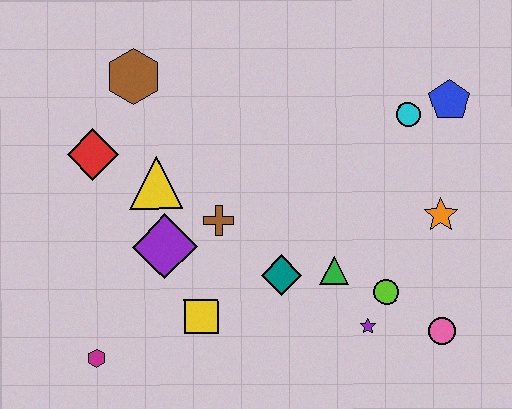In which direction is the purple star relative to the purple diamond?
The purple star is to the right of the purple diamond.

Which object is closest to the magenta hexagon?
The yellow square is closest to the magenta hexagon.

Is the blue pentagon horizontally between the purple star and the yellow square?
No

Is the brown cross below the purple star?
No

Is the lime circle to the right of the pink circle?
No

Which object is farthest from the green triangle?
The brown hexagon is farthest from the green triangle.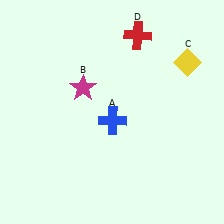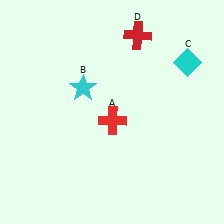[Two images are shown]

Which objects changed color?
A changed from blue to red. B changed from magenta to cyan. C changed from yellow to cyan.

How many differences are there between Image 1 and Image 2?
There are 3 differences between the two images.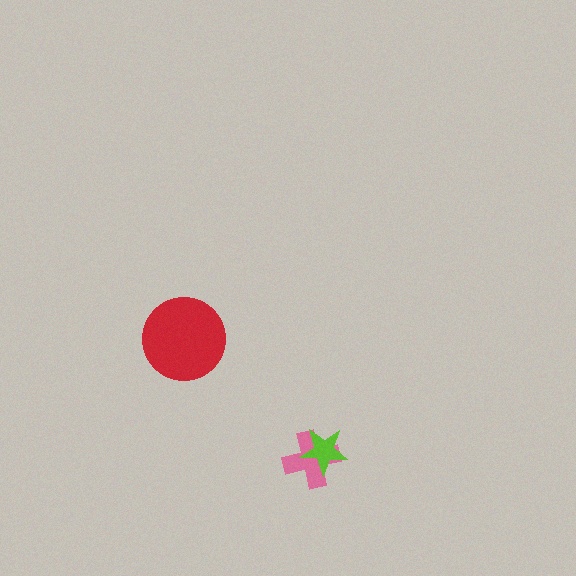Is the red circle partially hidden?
No, no other shape covers it.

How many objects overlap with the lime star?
1 object overlaps with the lime star.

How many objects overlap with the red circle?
0 objects overlap with the red circle.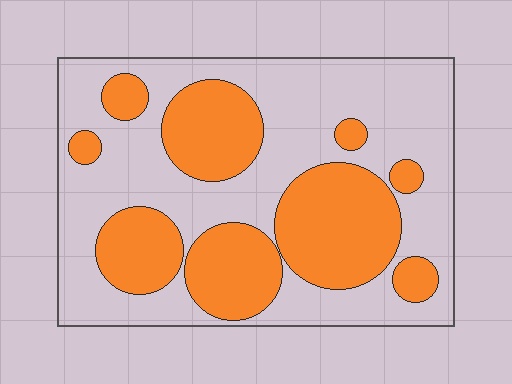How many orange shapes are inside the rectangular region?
9.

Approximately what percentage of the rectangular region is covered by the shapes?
Approximately 40%.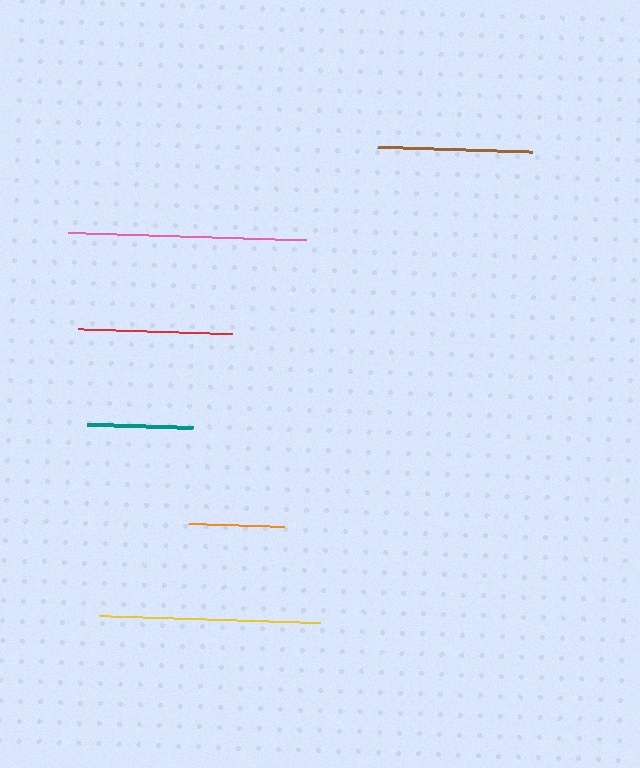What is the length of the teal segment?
The teal segment is approximately 105 pixels long.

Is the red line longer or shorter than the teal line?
The red line is longer than the teal line.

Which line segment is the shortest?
The orange line is the shortest at approximately 97 pixels.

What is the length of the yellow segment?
The yellow segment is approximately 222 pixels long.